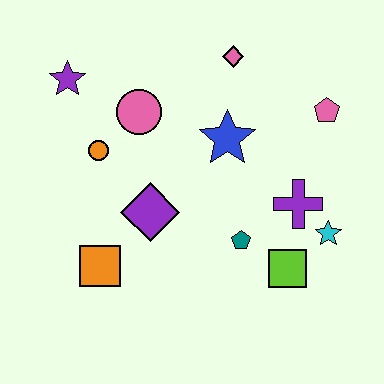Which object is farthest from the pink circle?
The cyan star is farthest from the pink circle.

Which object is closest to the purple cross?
The cyan star is closest to the purple cross.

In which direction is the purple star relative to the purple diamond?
The purple star is above the purple diamond.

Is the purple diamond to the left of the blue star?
Yes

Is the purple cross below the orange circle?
Yes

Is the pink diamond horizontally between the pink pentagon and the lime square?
No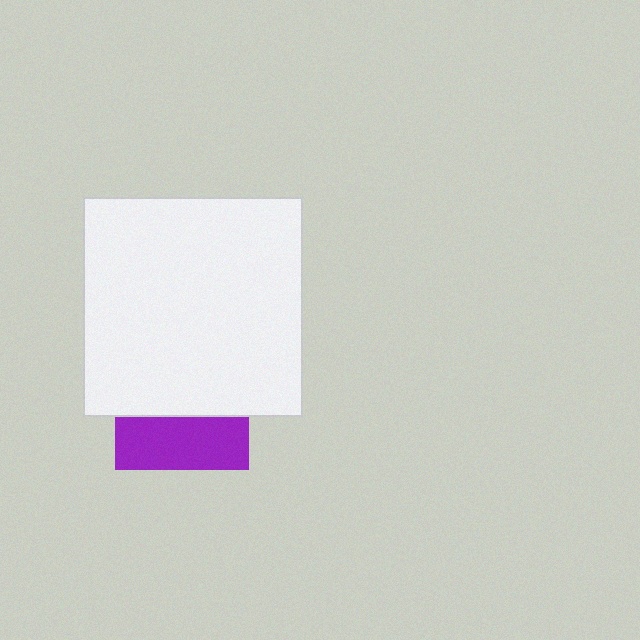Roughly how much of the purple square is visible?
A small part of it is visible (roughly 39%).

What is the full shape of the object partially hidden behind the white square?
The partially hidden object is a purple square.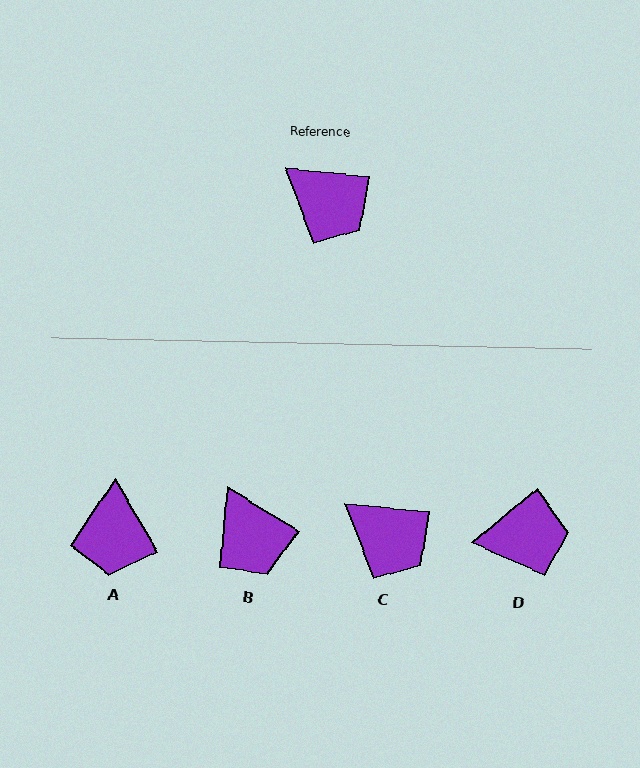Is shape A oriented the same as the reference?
No, it is off by about 55 degrees.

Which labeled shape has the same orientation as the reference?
C.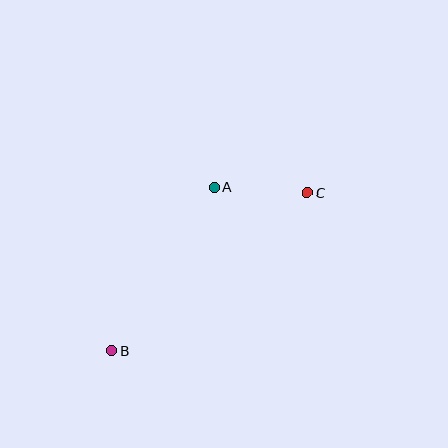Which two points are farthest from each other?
Points B and C are farthest from each other.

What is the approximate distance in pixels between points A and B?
The distance between A and B is approximately 193 pixels.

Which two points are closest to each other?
Points A and C are closest to each other.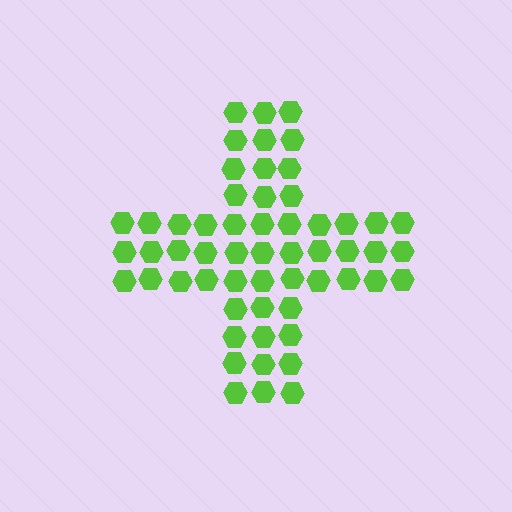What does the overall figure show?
The overall figure shows a cross.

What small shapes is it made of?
It is made of small hexagons.